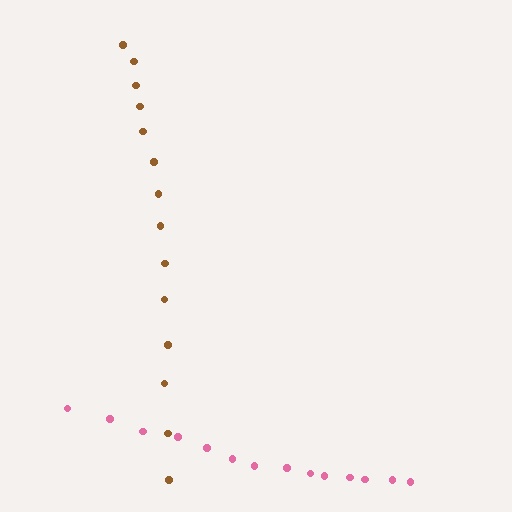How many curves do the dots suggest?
There are 2 distinct paths.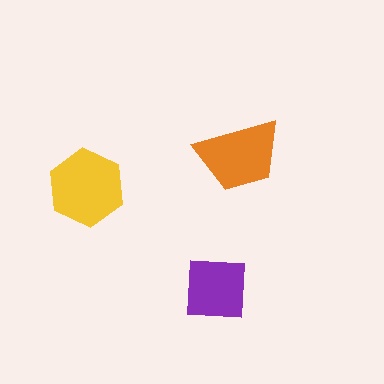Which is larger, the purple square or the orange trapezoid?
The orange trapezoid.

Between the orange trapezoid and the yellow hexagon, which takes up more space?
The yellow hexagon.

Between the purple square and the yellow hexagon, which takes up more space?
The yellow hexagon.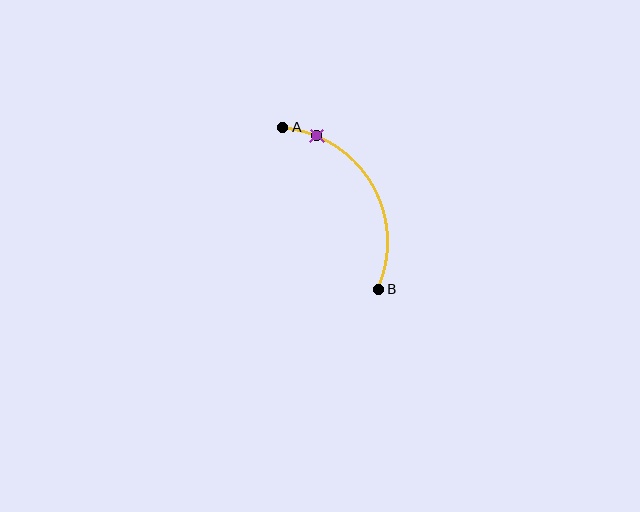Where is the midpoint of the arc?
The arc midpoint is the point on the curve farthest from the straight line joining A and B. It sits to the right of that line.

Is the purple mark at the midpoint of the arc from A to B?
No. The purple mark lies on the arc but is closer to endpoint A. The arc midpoint would be at the point on the curve equidistant along the arc from both A and B.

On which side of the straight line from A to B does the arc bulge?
The arc bulges to the right of the straight line connecting A and B.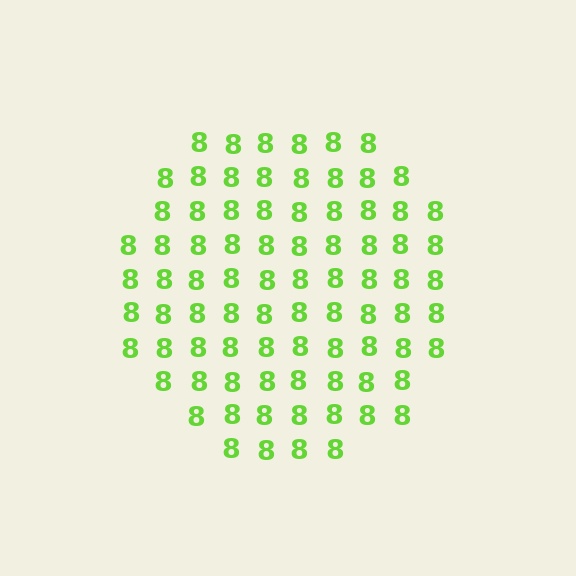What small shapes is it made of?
It is made of small digit 8's.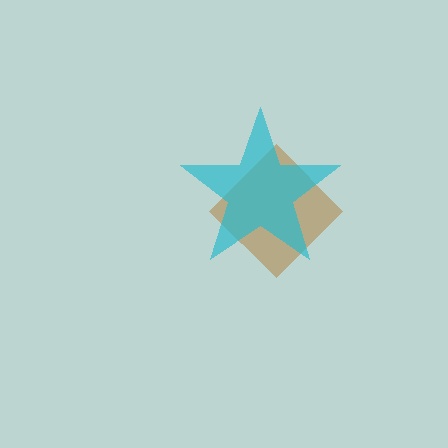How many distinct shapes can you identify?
There are 2 distinct shapes: a brown diamond, a cyan star.